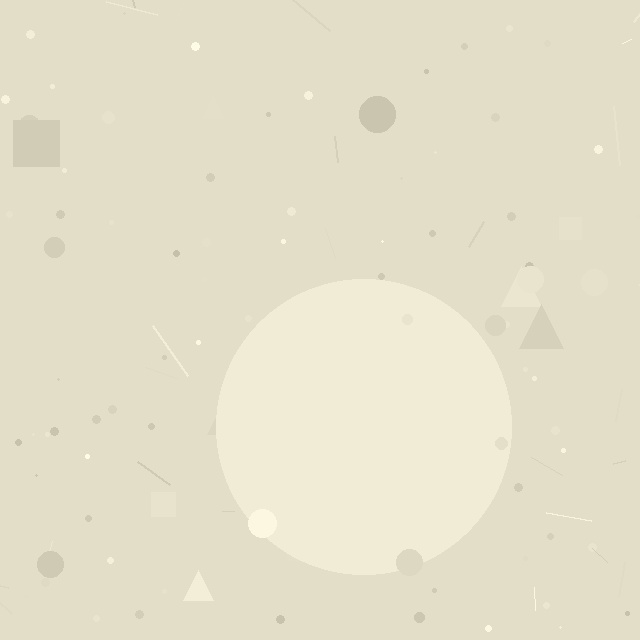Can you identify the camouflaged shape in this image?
The camouflaged shape is a circle.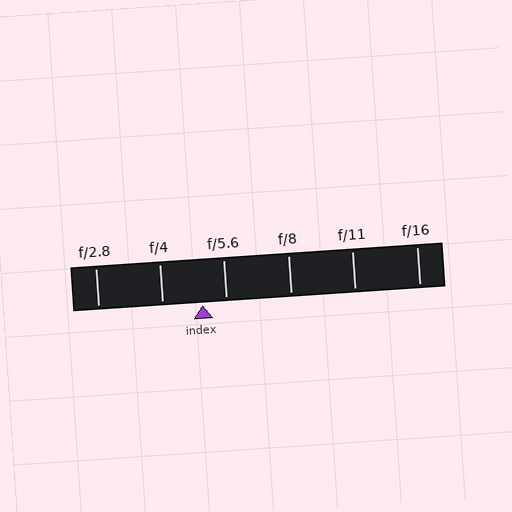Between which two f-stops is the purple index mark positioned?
The index mark is between f/4 and f/5.6.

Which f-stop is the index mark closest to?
The index mark is closest to f/5.6.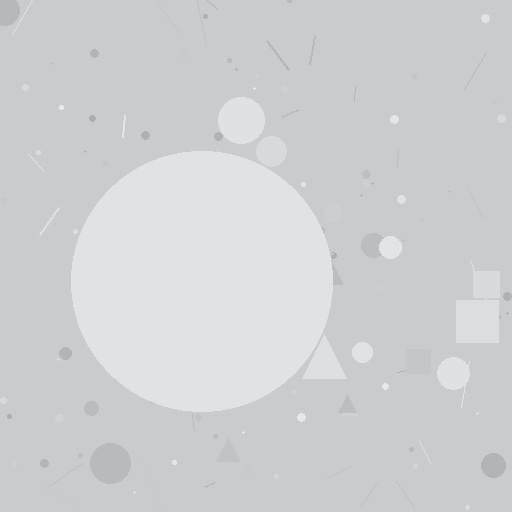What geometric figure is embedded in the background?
A circle is embedded in the background.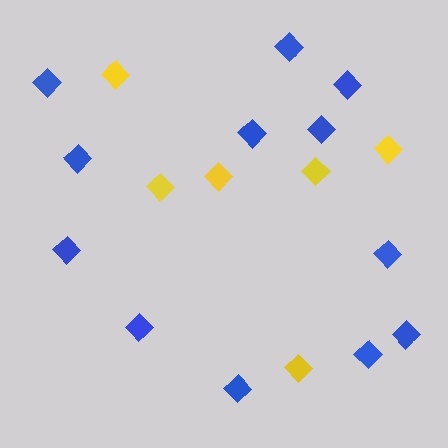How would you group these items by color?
There are 2 groups: one group of blue diamonds (12) and one group of yellow diamonds (6).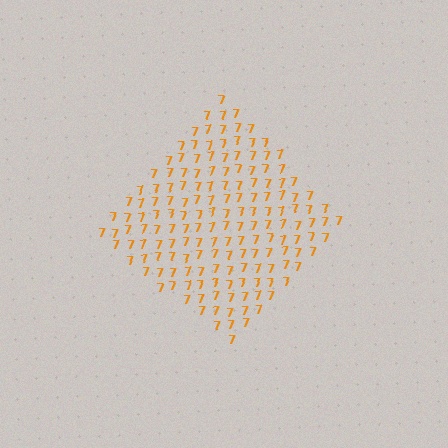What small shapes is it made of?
It is made of small digit 7's.